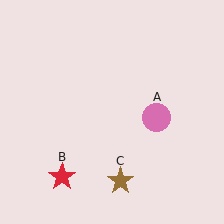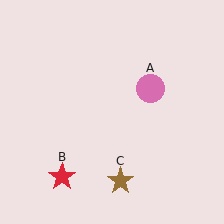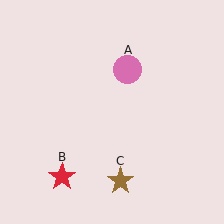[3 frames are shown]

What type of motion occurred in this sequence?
The pink circle (object A) rotated counterclockwise around the center of the scene.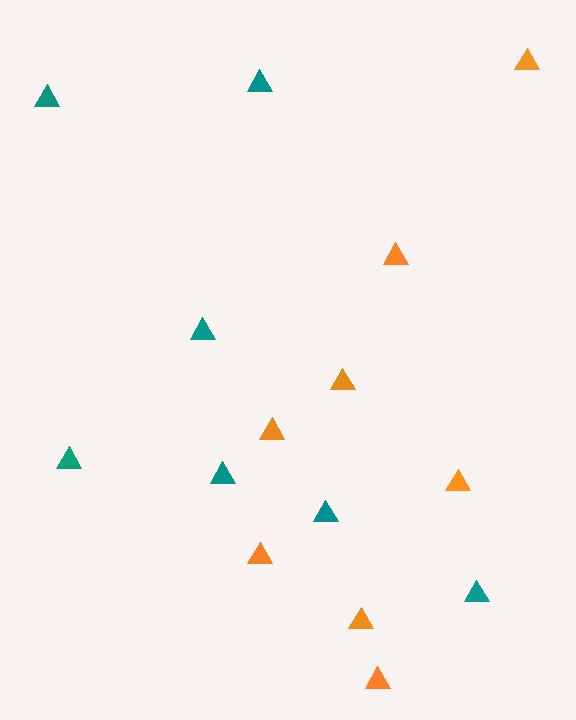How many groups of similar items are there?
There are 2 groups: one group of teal triangles (7) and one group of orange triangles (8).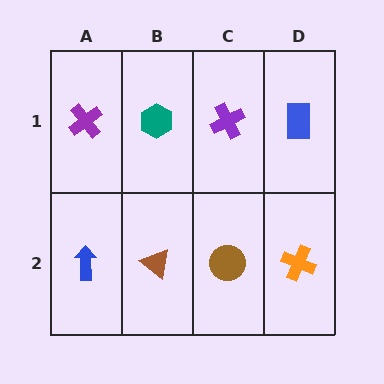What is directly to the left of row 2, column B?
A blue arrow.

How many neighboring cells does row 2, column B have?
3.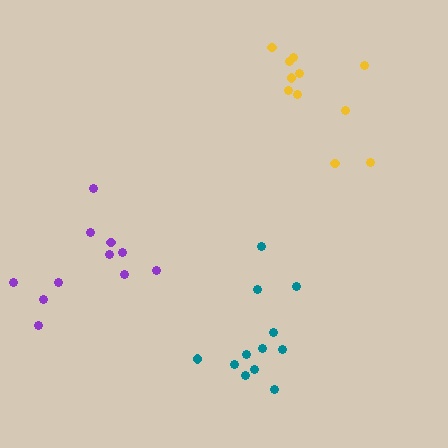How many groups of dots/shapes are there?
There are 3 groups.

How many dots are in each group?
Group 1: 11 dots, Group 2: 12 dots, Group 3: 11 dots (34 total).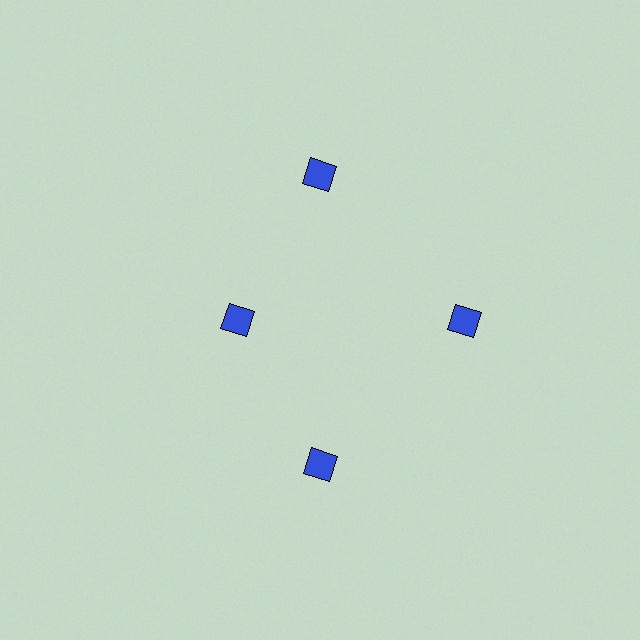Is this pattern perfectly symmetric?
No. The 4 blue diamonds are arranged in a ring, but one element near the 9 o'clock position is pulled inward toward the center, breaking the 4-fold rotational symmetry.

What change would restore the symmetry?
The symmetry would be restored by moving it outward, back onto the ring so that all 4 diamonds sit at equal angles and equal distance from the center.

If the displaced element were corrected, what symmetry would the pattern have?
It would have 4-fold rotational symmetry — the pattern would map onto itself every 90 degrees.